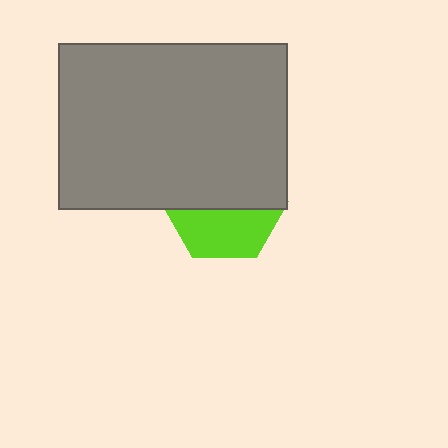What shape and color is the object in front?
The object in front is a gray rectangle.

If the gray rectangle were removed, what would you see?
You would see the complete lime hexagon.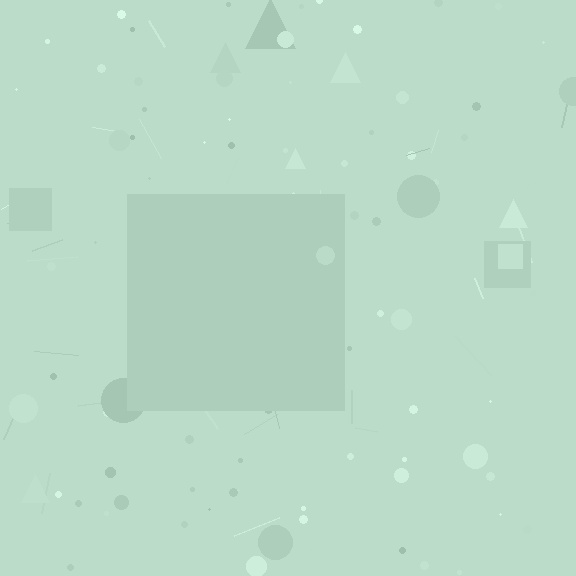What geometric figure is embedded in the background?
A square is embedded in the background.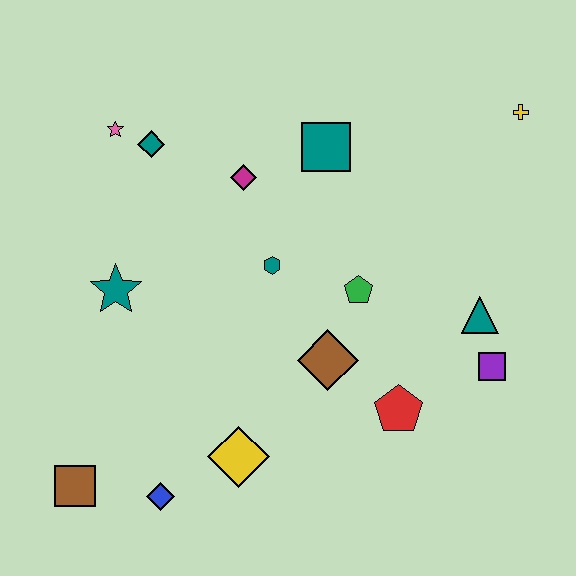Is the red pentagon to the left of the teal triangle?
Yes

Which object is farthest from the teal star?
The yellow cross is farthest from the teal star.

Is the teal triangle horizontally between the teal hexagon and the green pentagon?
No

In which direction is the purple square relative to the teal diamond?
The purple square is to the right of the teal diamond.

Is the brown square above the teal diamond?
No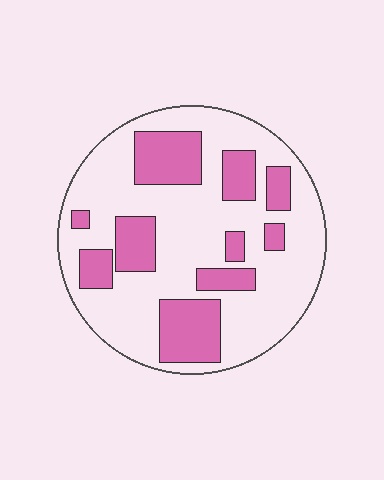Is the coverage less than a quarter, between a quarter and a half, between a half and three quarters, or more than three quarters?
Between a quarter and a half.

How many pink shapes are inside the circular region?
10.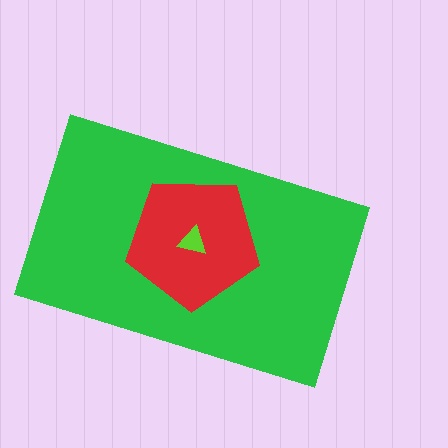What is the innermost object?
The lime triangle.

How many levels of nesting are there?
3.